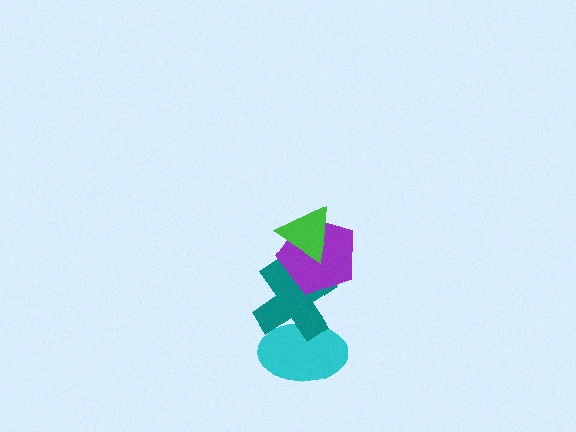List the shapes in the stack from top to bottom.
From top to bottom: the green triangle, the purple pentagon, the teal cross, the cyan ellipse.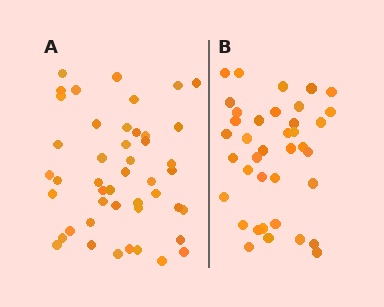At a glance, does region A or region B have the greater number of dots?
Region A (the left region) has more dots.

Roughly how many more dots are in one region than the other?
Region A has roughly 8 or so more dots than region B.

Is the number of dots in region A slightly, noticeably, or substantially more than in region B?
Region A has only slightly more — the two regions are fairly close. The ratio is roughly 1.2 to 1.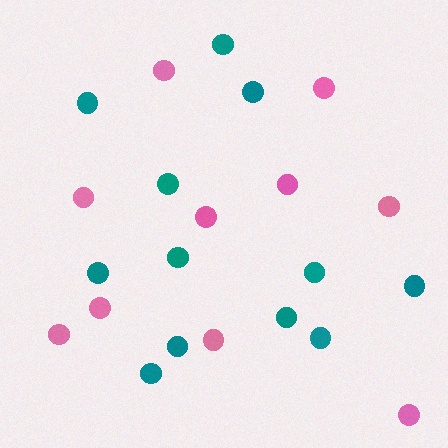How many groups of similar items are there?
There are 2 groups: one group of pink circles (10) and one group of teal circles (12).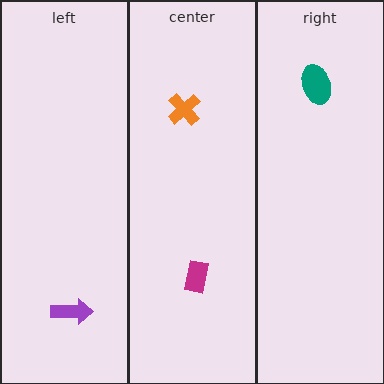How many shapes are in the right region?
1.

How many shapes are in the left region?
1.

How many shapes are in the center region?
2.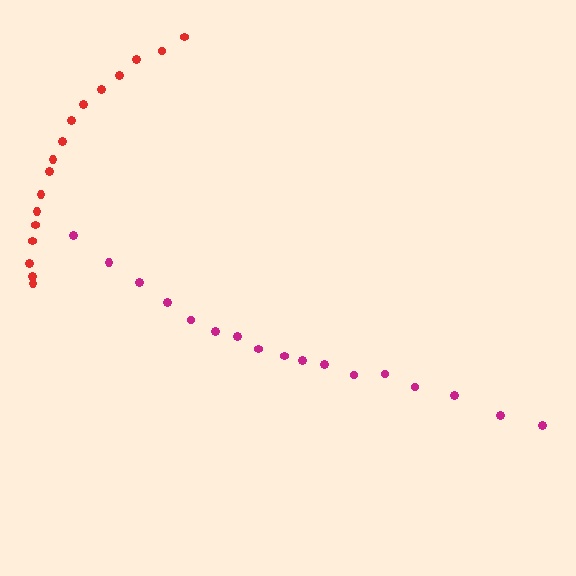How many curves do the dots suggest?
There are 2 distinct paths.